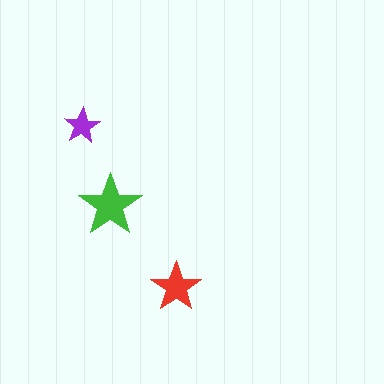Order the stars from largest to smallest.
the green one, the red one, the purple one.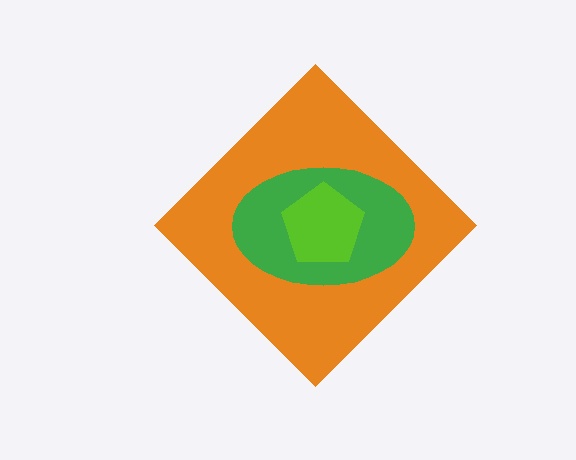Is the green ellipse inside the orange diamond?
Yes.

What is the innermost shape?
The lime pentagon.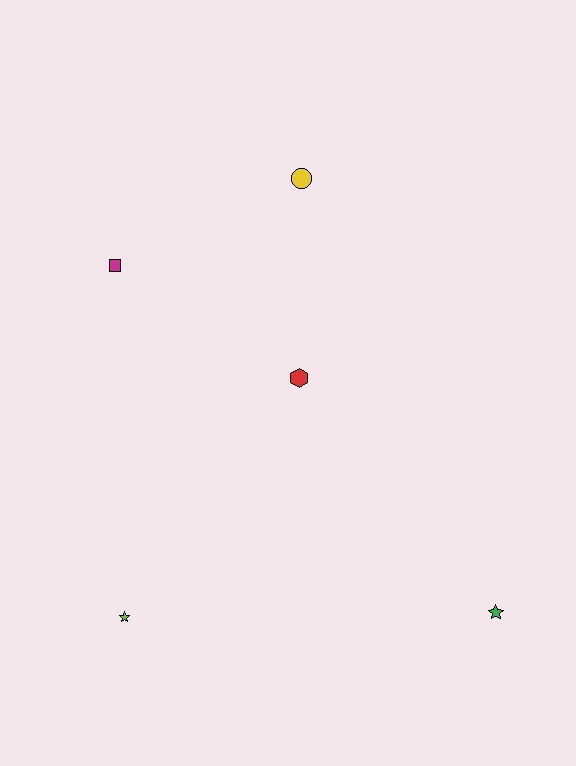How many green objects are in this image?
There is 1 green object.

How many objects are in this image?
There are 5 objects.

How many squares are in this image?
There is 1 square.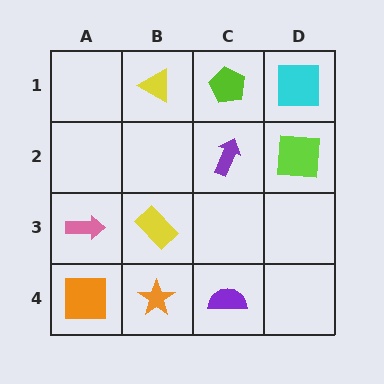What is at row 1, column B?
A yellow triangle.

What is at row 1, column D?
A cyan square.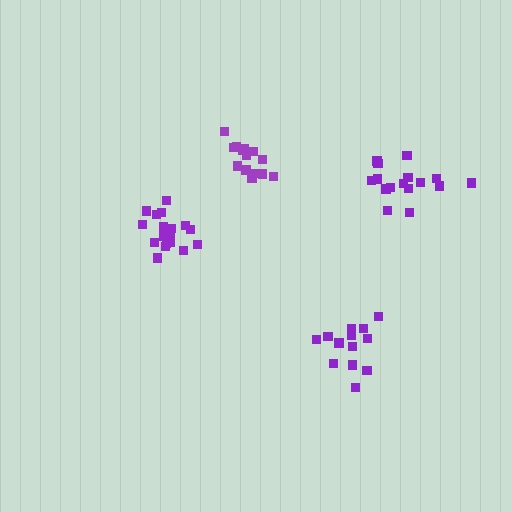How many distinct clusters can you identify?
There are 4 distinct clusters.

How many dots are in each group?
Group 1: 13 dots, Group 2: 18 dots, Group 3: 16 dots, Group 4: 14 dots (61 total).